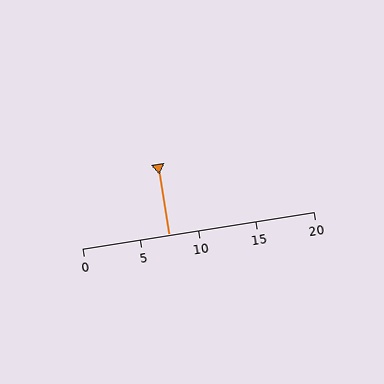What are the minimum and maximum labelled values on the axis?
The axis runs from 0 to 20.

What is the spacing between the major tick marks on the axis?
The major ticks are spaced 5 apart.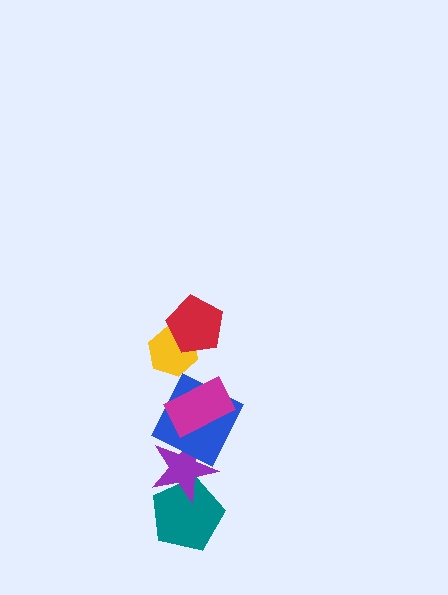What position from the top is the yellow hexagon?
The yellow hexagon is 2nd from the top.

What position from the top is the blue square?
The blue square is 4th from the top.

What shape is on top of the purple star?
The blue square is on top of the purple star.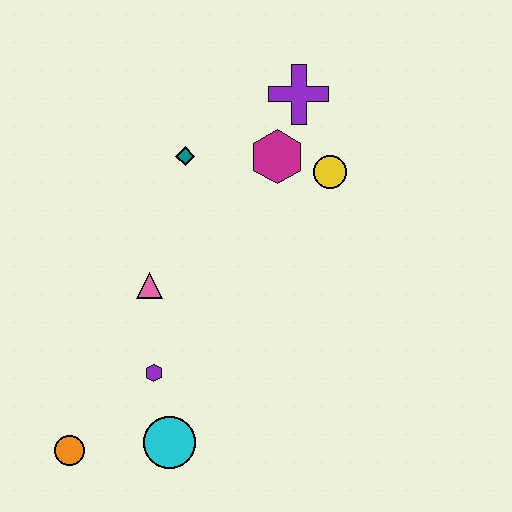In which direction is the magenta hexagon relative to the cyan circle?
The magenta hexagon is above the cyan circle.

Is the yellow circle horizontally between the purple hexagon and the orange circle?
No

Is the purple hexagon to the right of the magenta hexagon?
No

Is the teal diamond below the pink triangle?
No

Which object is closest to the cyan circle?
The purple hexagon is closest to the cyan circle.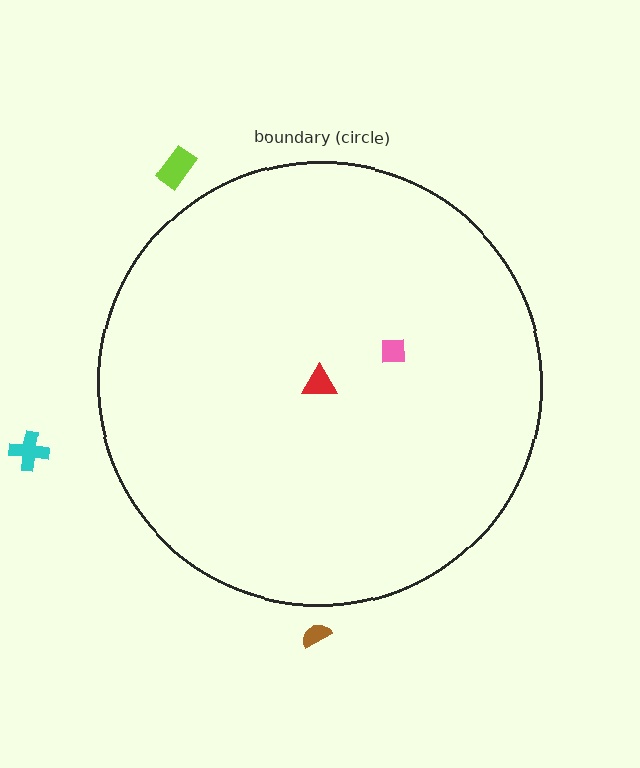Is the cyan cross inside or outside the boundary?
Outside.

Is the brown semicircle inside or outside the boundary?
Outside.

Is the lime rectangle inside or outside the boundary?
Outside.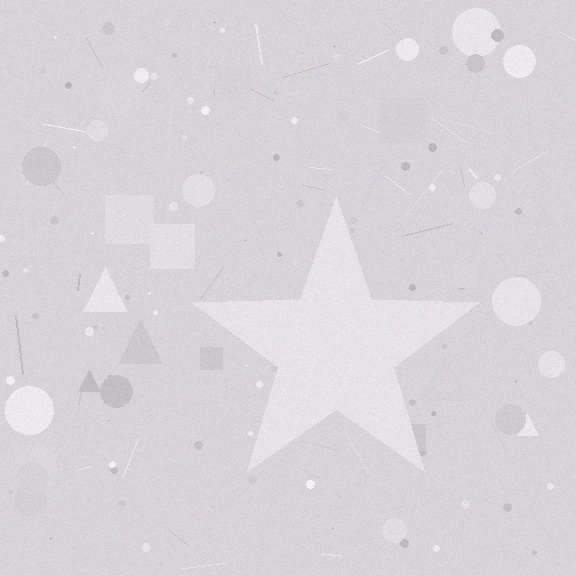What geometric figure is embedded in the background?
A star is embedded in the background.